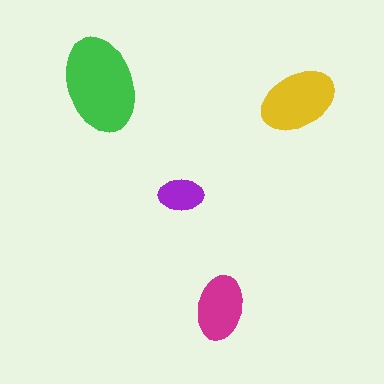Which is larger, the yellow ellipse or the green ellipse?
The green one.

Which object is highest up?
The green ellipse is topmost.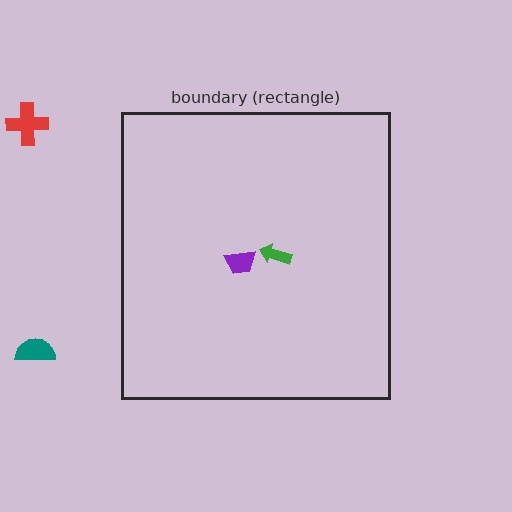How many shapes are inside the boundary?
2 inside, 2 outside.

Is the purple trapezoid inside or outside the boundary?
Inside.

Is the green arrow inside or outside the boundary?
Inside.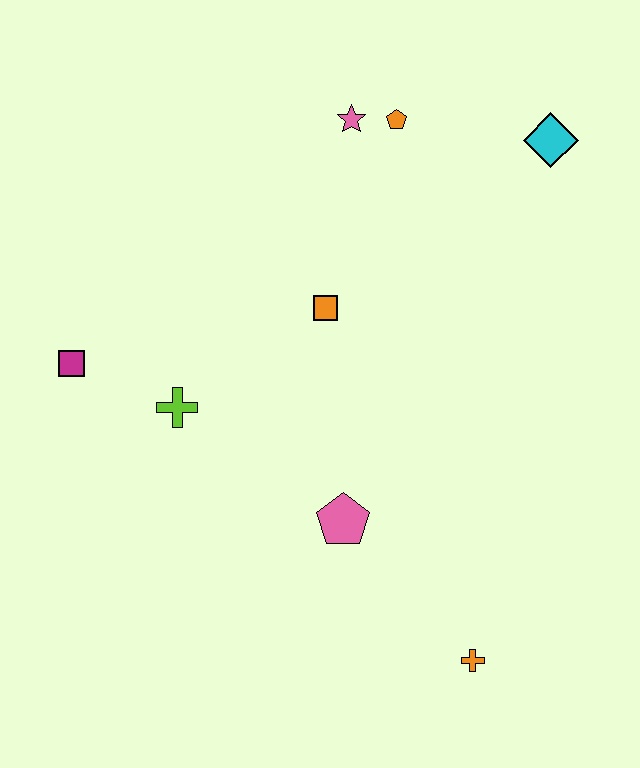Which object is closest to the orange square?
The lime cross is closest to the orange square.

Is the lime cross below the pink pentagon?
No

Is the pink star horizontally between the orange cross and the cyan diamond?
No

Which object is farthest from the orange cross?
The pink star is farthest from the orange cross.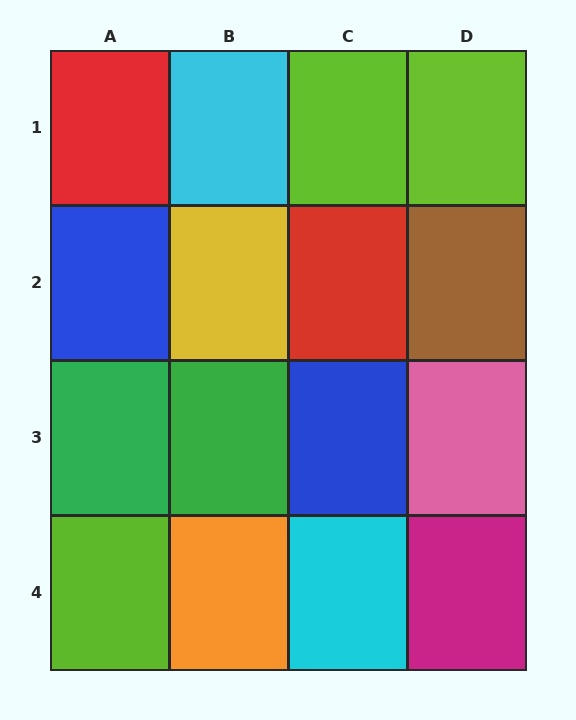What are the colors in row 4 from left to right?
Lime, orange, cyan, magenta.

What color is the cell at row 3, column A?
Green.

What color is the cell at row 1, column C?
Lime.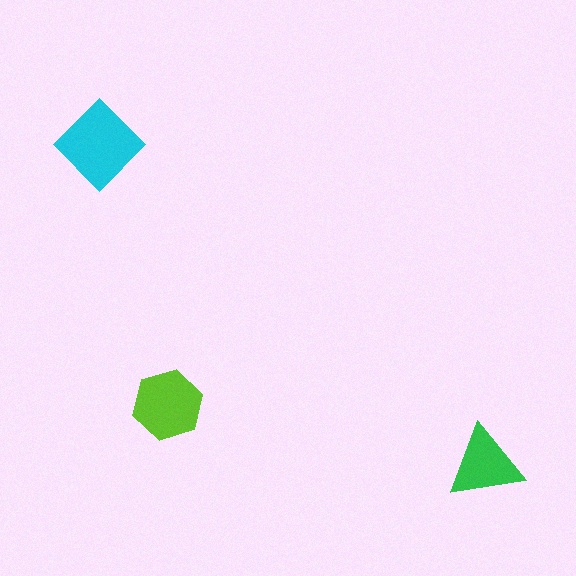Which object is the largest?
The cyan diamond.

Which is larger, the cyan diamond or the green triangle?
The cyan diamond.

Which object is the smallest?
The green triangle.